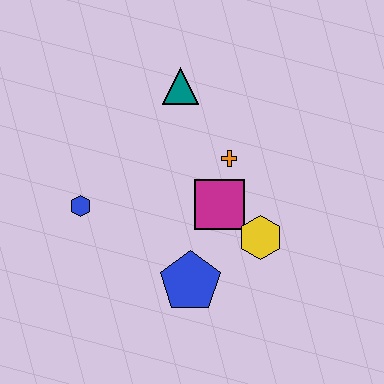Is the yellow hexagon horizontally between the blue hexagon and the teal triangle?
No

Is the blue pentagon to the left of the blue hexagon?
No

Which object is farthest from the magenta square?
The blue hexagon is farthest from the magenta square.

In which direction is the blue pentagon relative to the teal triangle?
The blue pentagon is below the teal triangle.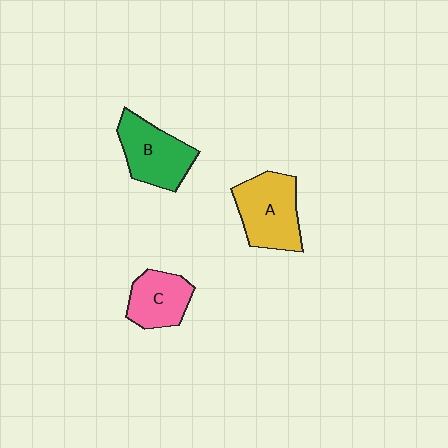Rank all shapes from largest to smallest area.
From largest to smallest: A (yellow), B (green), C (pink).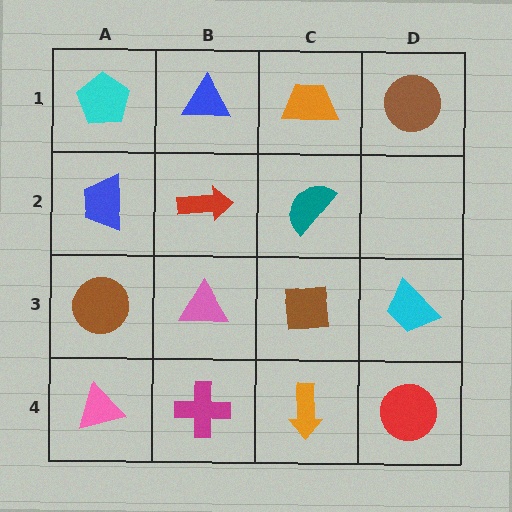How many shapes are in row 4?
4 shapes.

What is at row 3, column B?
A pink triangle.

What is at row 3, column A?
A brown circle.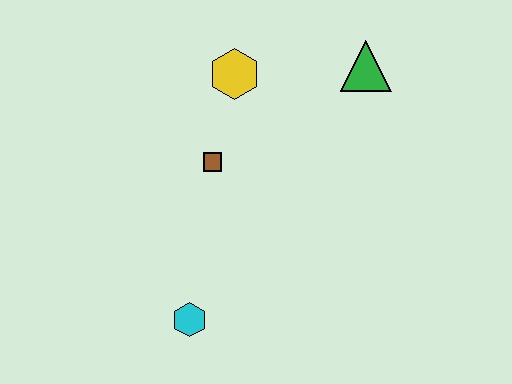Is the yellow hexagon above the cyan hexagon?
Yes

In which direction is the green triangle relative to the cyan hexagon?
The green triangle is above the cyan hexagon.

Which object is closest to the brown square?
The yellow hexagon is closest to the brown square.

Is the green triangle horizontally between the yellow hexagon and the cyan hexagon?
No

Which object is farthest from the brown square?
The green triangle is farthest from the brown square.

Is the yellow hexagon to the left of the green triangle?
Yes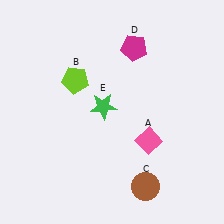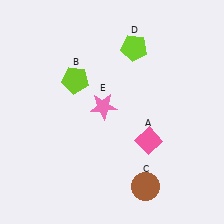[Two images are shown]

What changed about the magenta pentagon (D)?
In Image 1, D is magenta. In Image 2, it changed to lime.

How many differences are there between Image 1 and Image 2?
There are 2 differences between the two images.